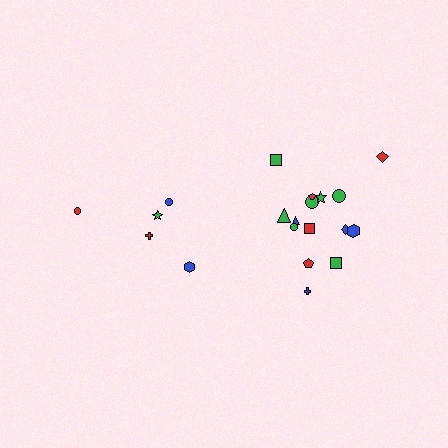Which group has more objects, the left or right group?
The right group.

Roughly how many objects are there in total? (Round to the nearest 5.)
Roughly 20 objects in total.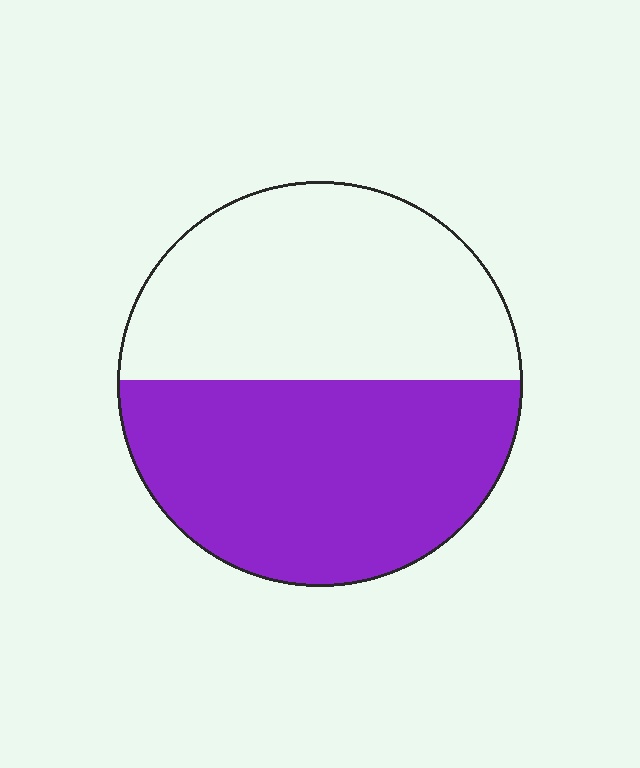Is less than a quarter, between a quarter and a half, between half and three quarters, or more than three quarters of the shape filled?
Between half and three quarters.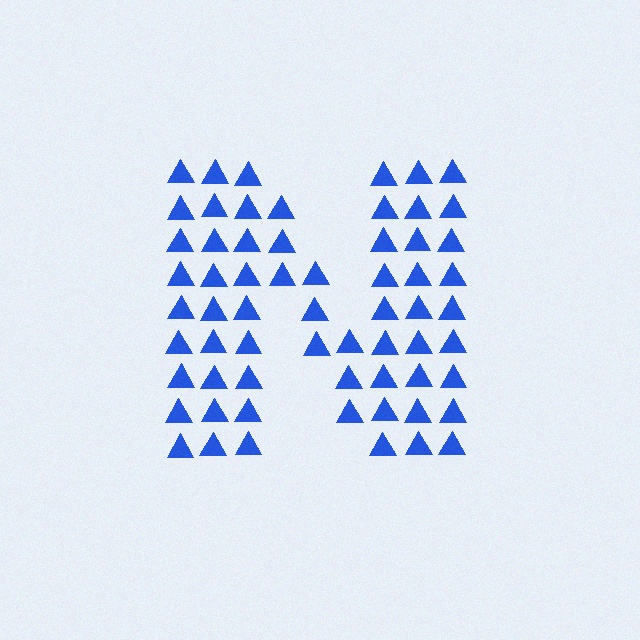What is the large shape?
The large shape is the letter N.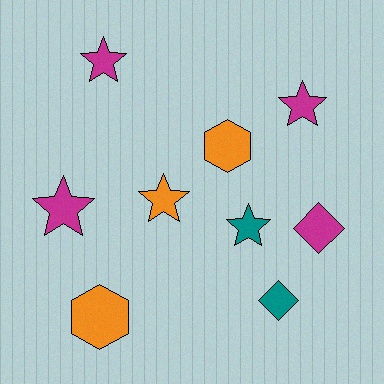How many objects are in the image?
There are 9 objects.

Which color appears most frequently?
Magenta, with 4 objects.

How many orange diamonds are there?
There are no orange diamonds.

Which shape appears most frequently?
Star, with 5 objects.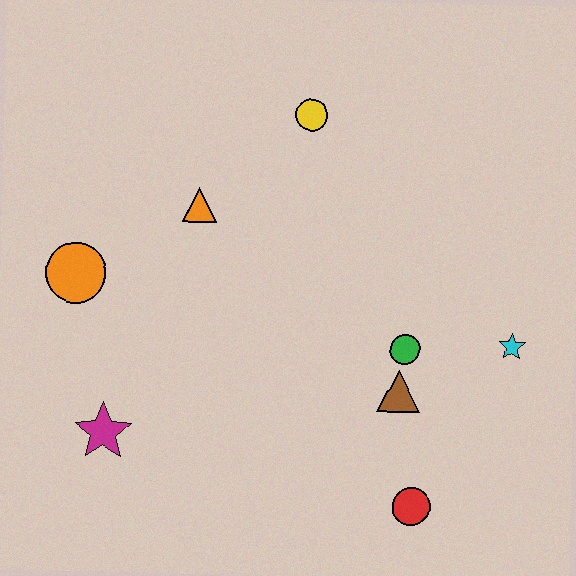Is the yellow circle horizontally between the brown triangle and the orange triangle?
Yes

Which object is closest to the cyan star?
The green circle is closest to the cyan star.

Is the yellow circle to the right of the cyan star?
No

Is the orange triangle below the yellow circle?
Yes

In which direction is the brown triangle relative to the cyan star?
The brown triangle is to the left of the cyan star.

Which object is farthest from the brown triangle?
The orange circle is farthest from the brown triangle.